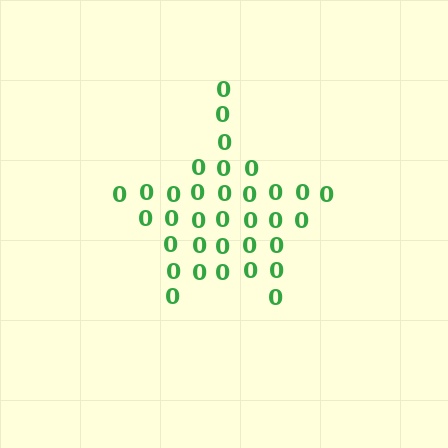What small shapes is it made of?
It is made of small digit 0's.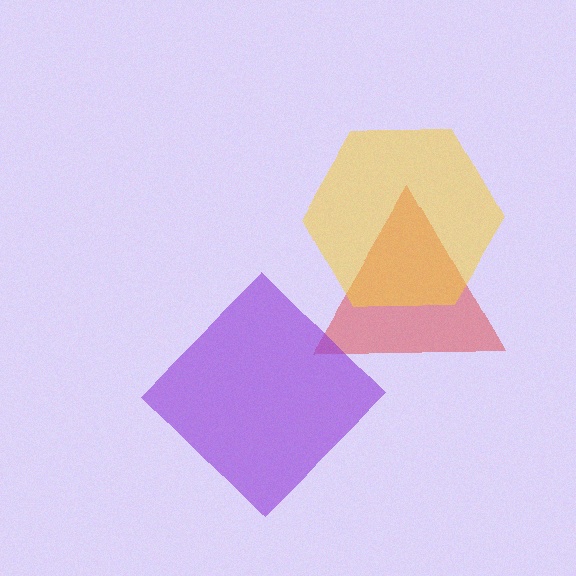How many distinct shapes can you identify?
There are 3 distinct shapes: a red triangle, a yellow hexagon, a purple diamond.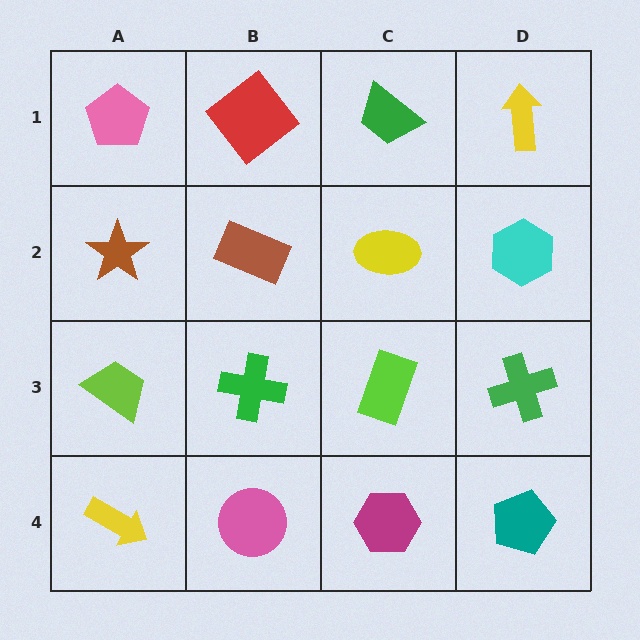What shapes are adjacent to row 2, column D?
A yellow arrow (row 1, column D), a green cross (row 3, column D), a yellow ellipse (row 2, column C).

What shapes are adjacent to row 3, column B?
A brown rectangle (row 2, column B), a pink circle (row 4, column B), a lime trapezoid (row 3, column A), a lime rectangle (row 3, column C).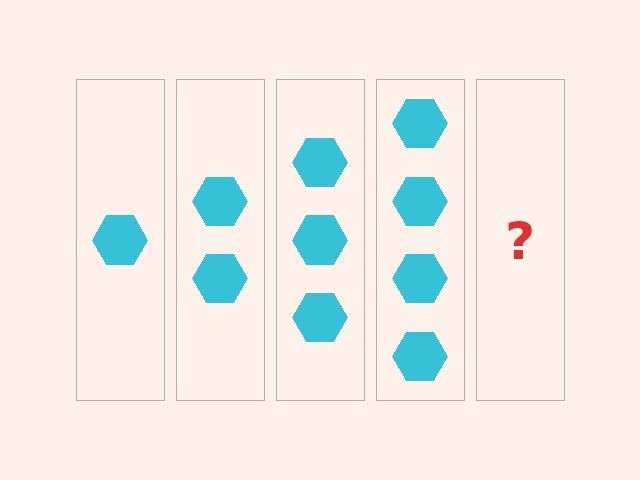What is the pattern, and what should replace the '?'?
The pattern is that each step adds one more hexagon. The '?' should be 5 hexagons.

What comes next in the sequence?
The next element should be 5 hexagons.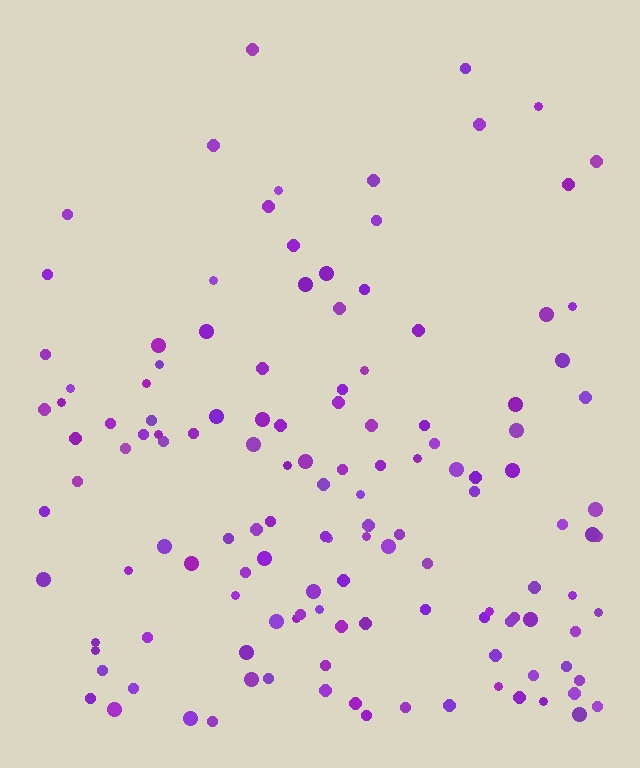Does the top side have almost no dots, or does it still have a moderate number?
Still a moderate number, just noticeably fewer than the bottom.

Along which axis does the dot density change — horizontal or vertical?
Vertical.